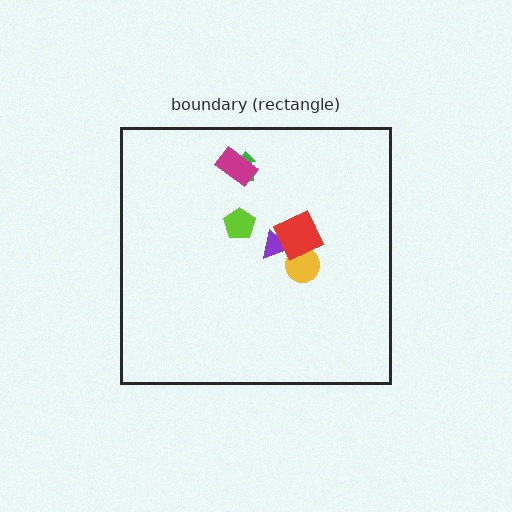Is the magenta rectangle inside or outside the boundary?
Inside.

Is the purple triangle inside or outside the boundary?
Inside.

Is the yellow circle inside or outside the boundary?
Inside.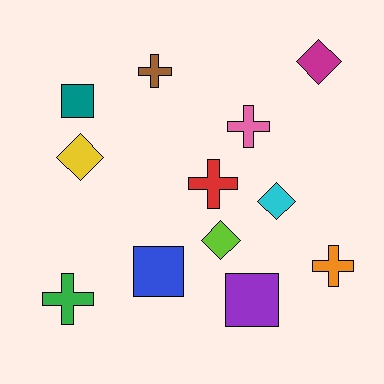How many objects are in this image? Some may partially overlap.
There are 12 objects.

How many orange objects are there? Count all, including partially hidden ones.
There is 1 orange object.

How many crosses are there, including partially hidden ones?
There are 5 crosses.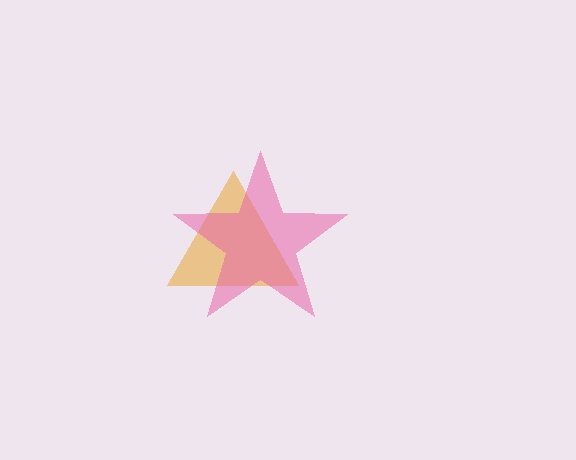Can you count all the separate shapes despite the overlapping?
Yes, there are 2 separate shapes.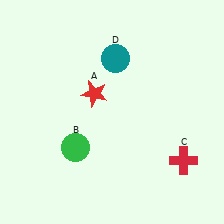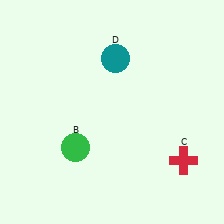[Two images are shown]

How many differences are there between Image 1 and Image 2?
There is 1 difference between the two images.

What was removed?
The red star (A) was removed in Image 2.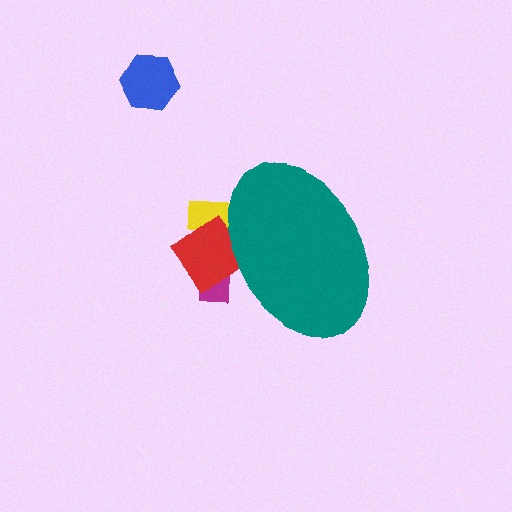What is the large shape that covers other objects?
A teal ellipse.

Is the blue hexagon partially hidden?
No, the blue hexagon is fully visible.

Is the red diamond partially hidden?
Yes, the red diamond is partially hidden behind the teal ellipse.